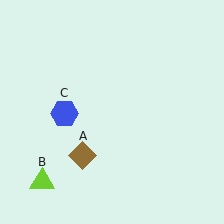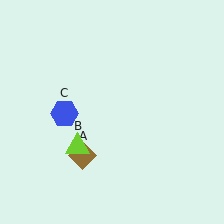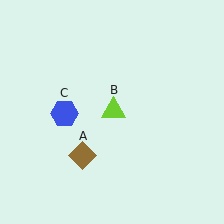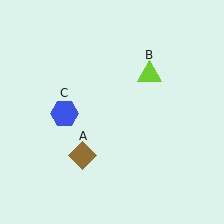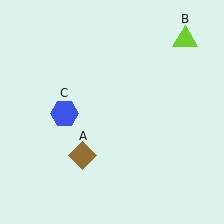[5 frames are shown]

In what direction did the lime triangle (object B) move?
The lime triangle (object B) moved up and to the right.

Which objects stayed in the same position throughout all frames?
Brown diamond (object A) and blue hexagon (object C) remained stationary.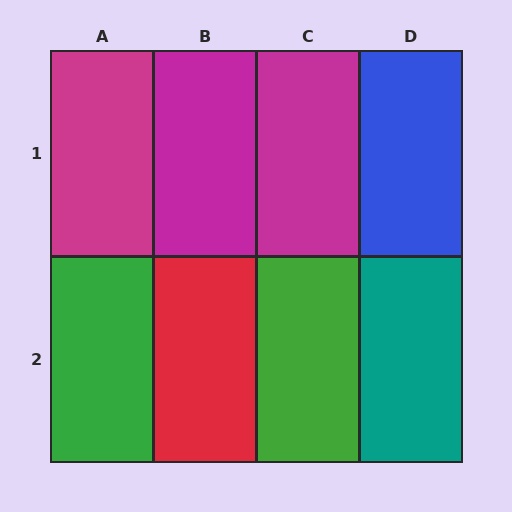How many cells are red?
1 cell is red.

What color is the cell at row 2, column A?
Green.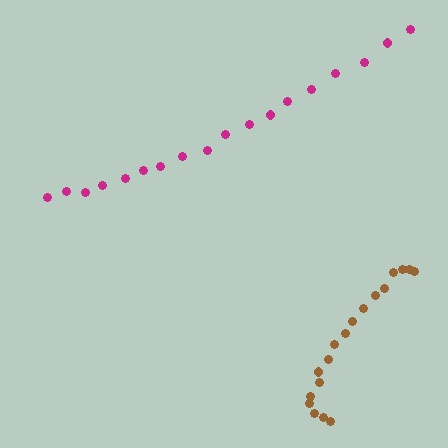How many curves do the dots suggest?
There are 2 distinct paths.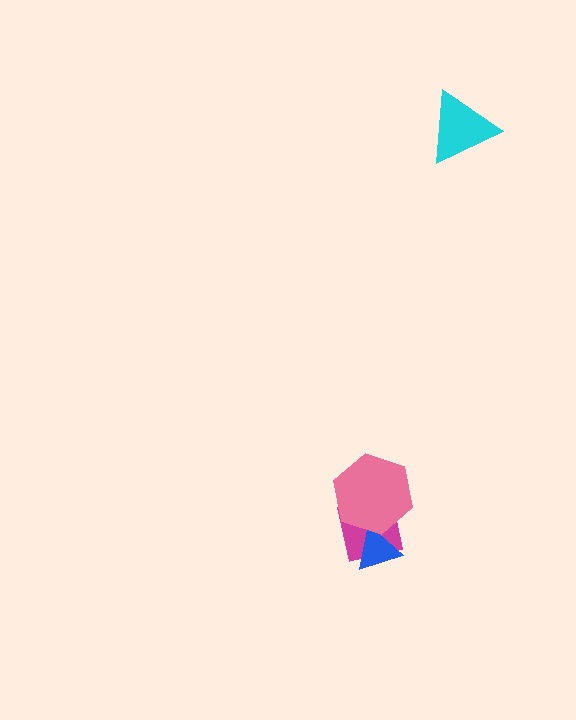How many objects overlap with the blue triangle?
2 objects overlap with the blue triangle.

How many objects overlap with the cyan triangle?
0 objects overlap with the cyan triangle.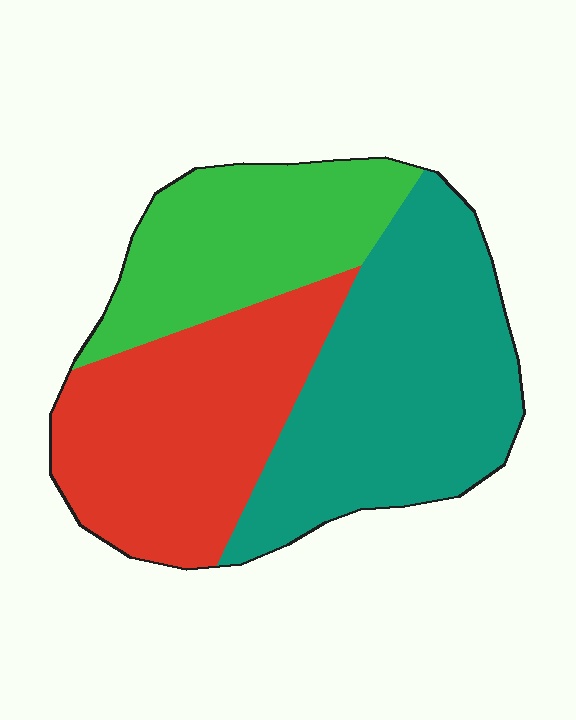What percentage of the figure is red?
Red takes up about one third (1/3) of the figure.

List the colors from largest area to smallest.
From largest to smallest: teal, red, green.